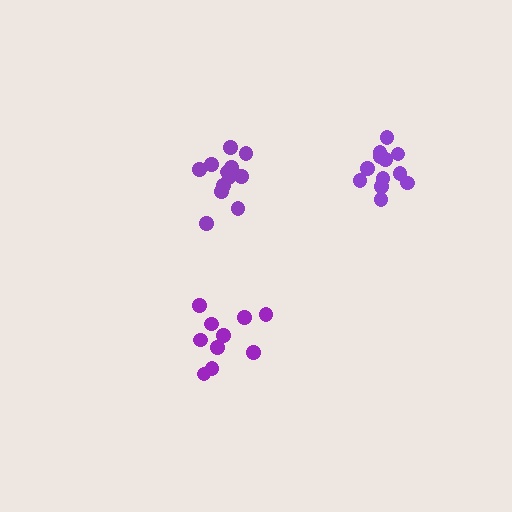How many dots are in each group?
Group 1: 10 dots, Group 2: 12 dots, Group 3: 12 dots (34 total).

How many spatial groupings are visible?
There are 3 spatial groupings.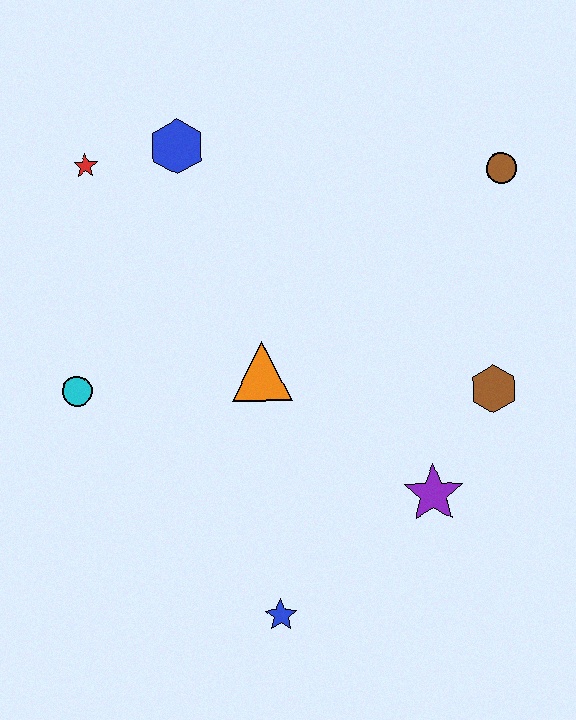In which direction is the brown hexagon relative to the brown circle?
The brown hexagon is below the brown circle.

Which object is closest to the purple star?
The brown hexagon is closest to the purple star.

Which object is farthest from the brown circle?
The blue star is farthest from the brown circle.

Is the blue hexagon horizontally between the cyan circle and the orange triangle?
Yes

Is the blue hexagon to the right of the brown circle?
No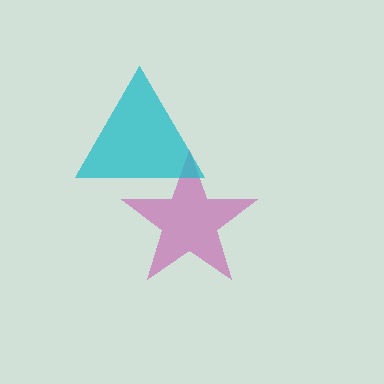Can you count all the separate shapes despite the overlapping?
Yes, there are 2 separate shapes.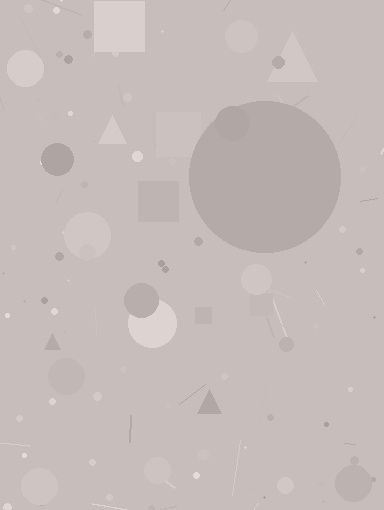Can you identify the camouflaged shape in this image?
The camouflaged shape is a circle.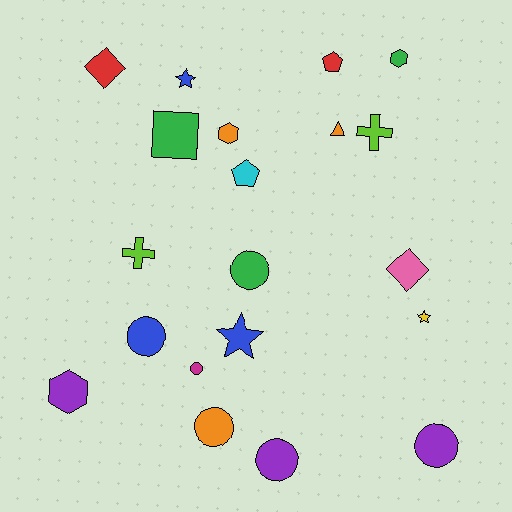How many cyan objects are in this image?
There is 1 cyan object.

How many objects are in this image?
There are 20 objects.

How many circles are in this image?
There are 6 circles.